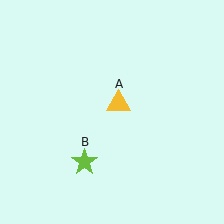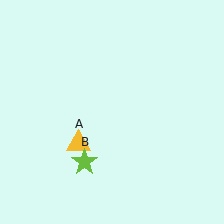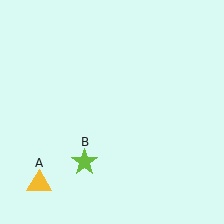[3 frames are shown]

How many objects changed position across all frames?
1 object changed position: yellow triangle (object A).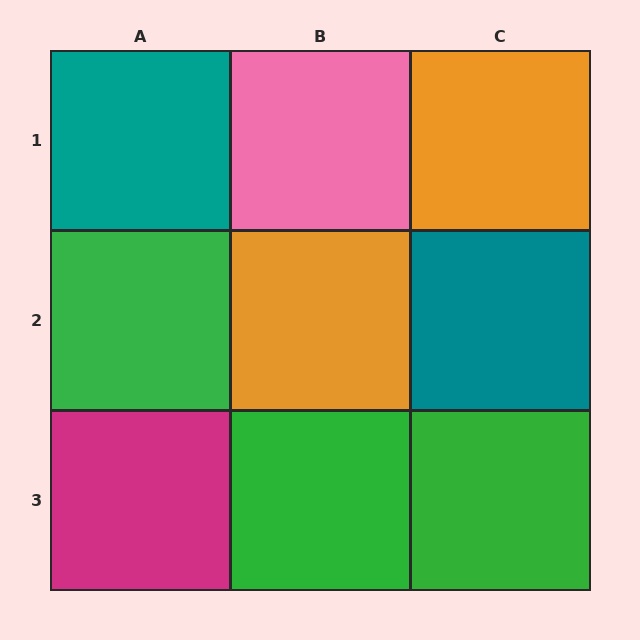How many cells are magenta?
1 cell is magenta.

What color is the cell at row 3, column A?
Magenta.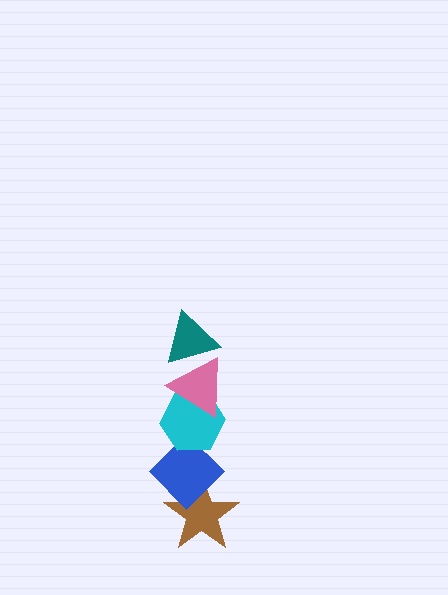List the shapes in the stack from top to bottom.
From top to bottom: the teal triangle, the pink triangle, the cyan hexagon, the blue diamond, the brown star.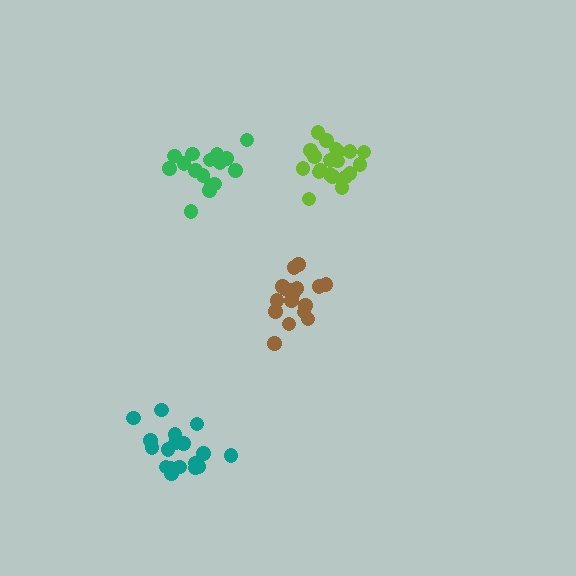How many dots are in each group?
Group 1: 17 dots, Group 2: 20 dots, Group 3: 16 dots, Group 4: 19 dots (72 total).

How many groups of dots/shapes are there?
There are 4 groups.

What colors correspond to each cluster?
The clusters are colored: brown, lime, green, teal.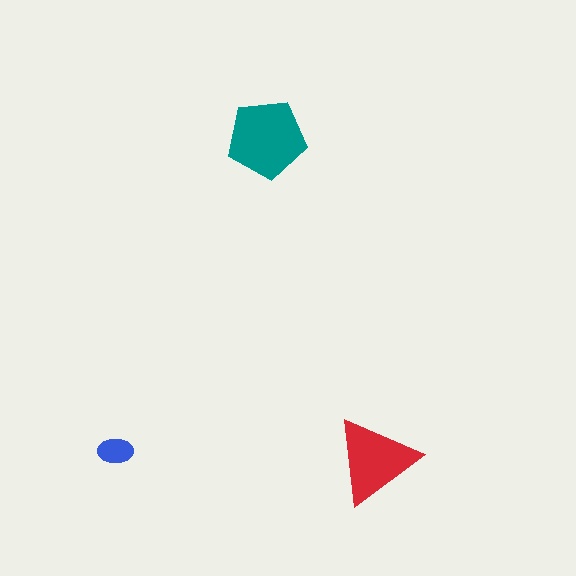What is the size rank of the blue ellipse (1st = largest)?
3rd.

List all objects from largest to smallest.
The teal pentagon, the red triangle, the blue ellipse.